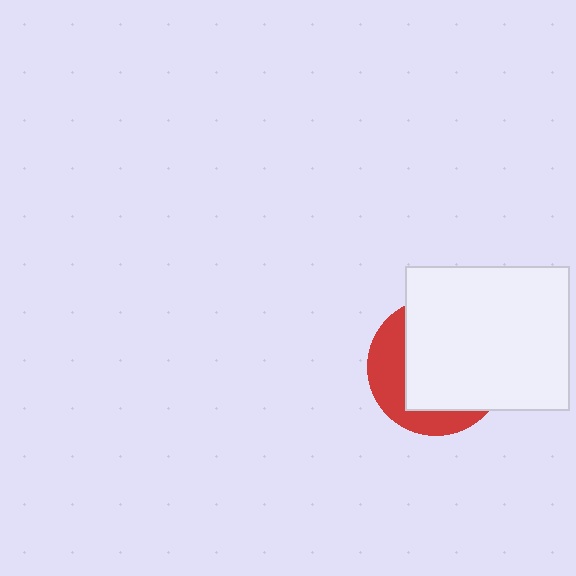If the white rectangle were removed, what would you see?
You would see the complete red circle.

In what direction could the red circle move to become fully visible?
The red circle could move toward the lower-left. That would shift it out from behind the white rectangle entirely.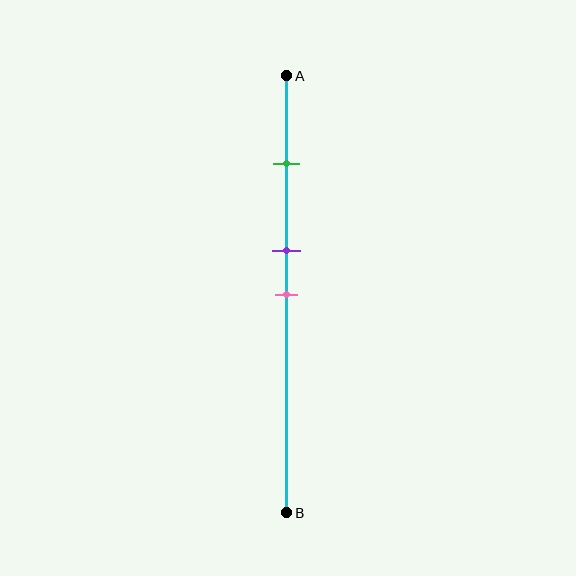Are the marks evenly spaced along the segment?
No, the marks are not evenly spaced.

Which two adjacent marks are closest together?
The purple and pink marks are the closest adjacent pair.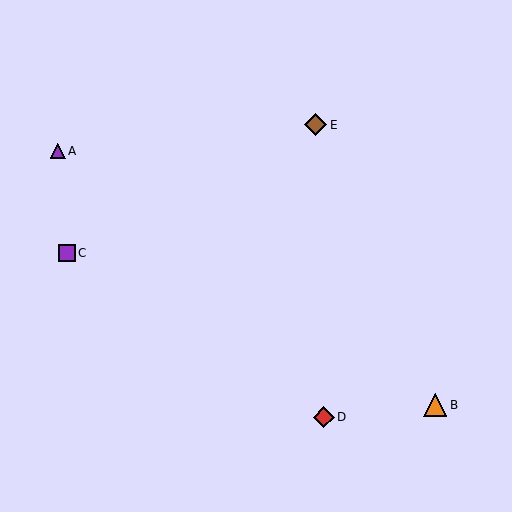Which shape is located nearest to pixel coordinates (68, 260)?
The purple square (labeled C) at (67, 253) is nearest to that location.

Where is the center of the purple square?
The center of the purple square is at (67, 253).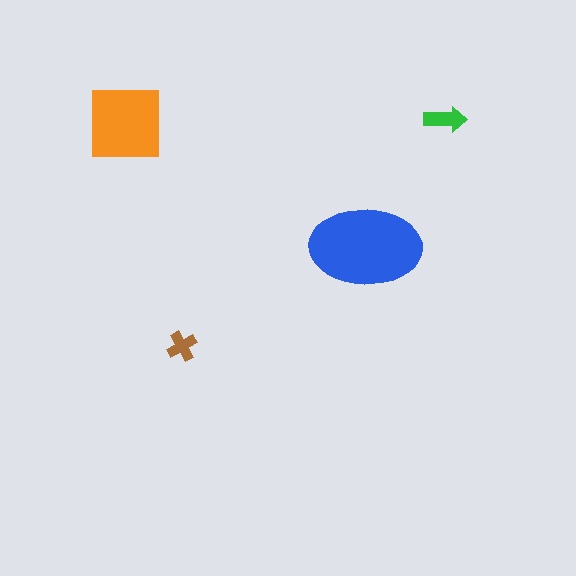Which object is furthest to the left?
The orange square is leftmost.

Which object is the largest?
The blue ellipse.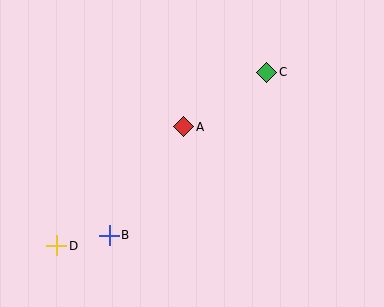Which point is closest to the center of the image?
Point A at (184, 127) is closest to the center.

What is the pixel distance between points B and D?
The distance between B and D is 53 pixels.